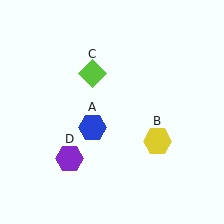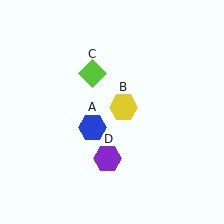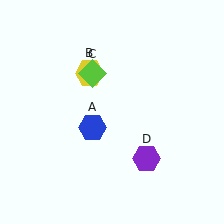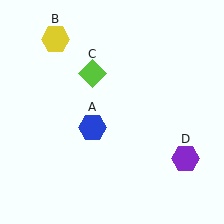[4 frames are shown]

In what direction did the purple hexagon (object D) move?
The purple hexagon (object D) moved right.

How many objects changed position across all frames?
2 objects changed position: yellow hexagon (object B), purple hexagon (object D).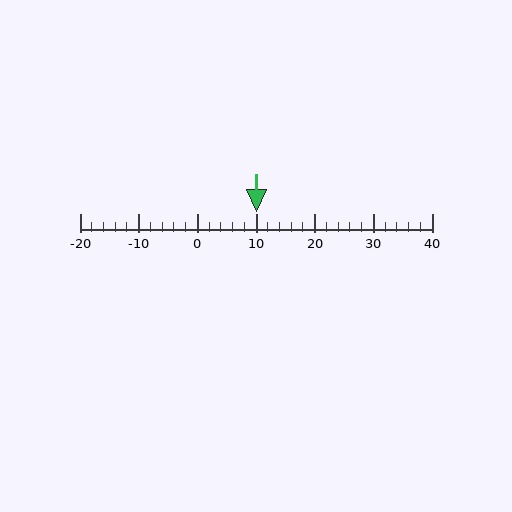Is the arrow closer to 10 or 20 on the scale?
The arrow is closer to 10.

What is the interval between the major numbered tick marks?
The major tick marks are spaced 10 units apart.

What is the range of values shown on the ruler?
The ruler shows values from -20 to 40.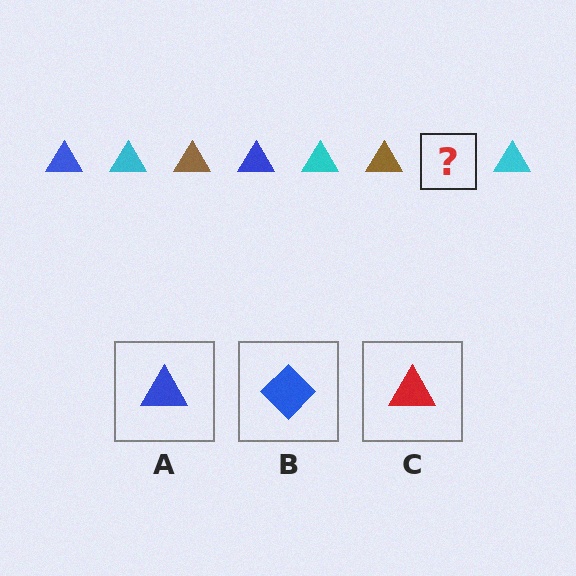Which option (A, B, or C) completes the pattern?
A.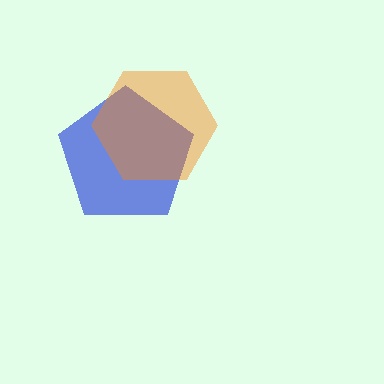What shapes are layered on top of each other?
The layered shapes are: a blue pentagon, an orange hexagon.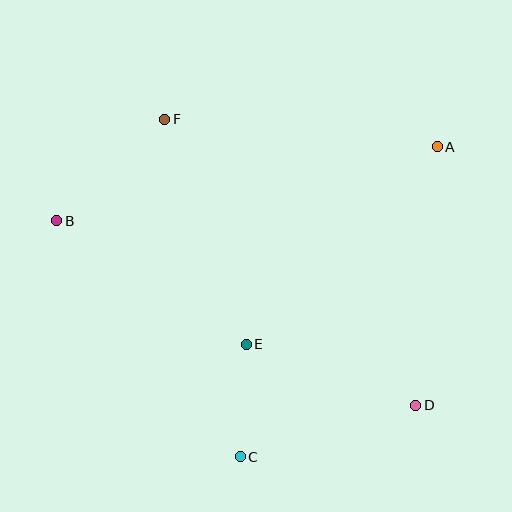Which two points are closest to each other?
Points C and E are closest to each other.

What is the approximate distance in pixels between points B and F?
The distance between B and F is approximately 149 pixels.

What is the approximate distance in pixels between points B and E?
The distance between B and E is approximately 226 pixels.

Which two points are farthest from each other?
Points B and D are farthest from each other.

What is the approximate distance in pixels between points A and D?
The distance between A and D is approximately 260 pixels.